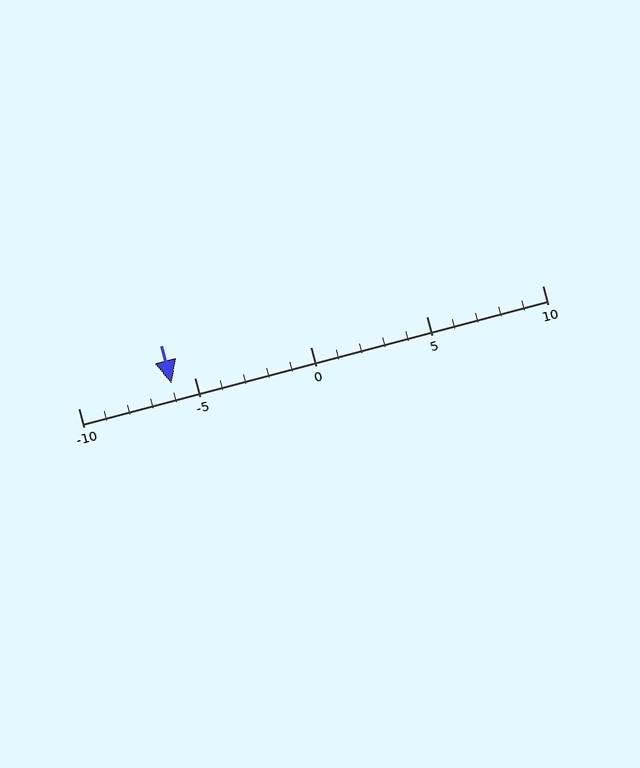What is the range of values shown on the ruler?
The ruler shows values from -10 to 10.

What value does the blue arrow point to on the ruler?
The blue arrow points to approximately -6.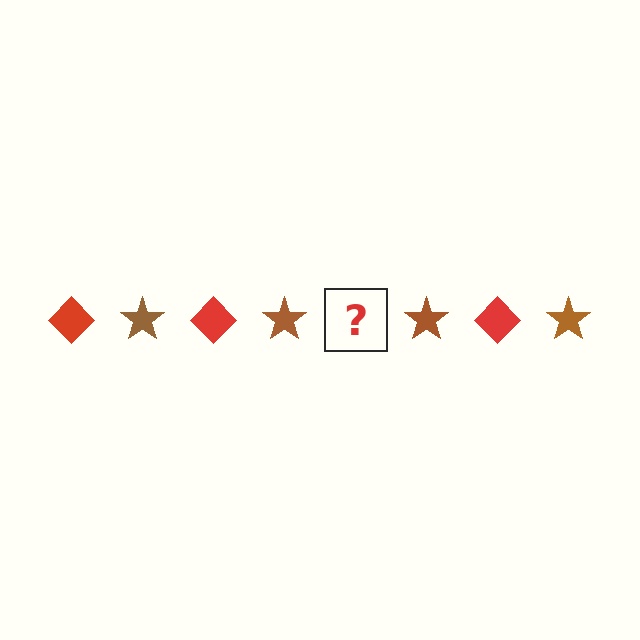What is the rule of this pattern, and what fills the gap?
The rule is that the pattern alternates between red diamond and brown star. The gap should be filled with a red diamond.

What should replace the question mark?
The question mark should be replaced with a red diamond.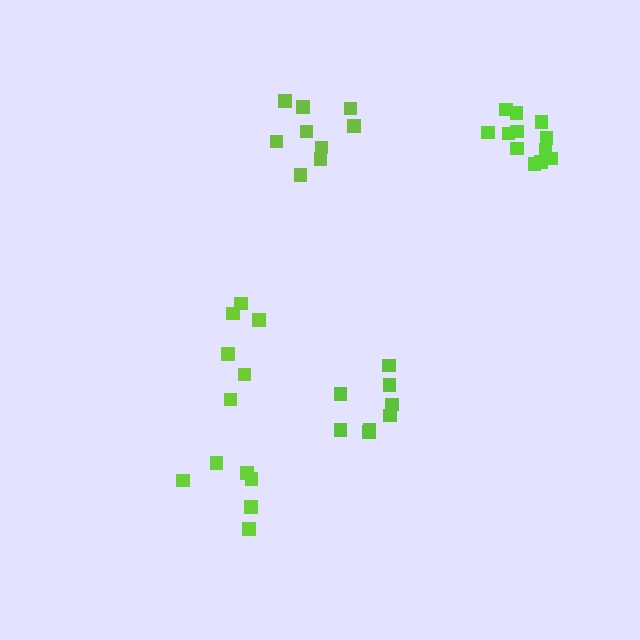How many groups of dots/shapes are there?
There are 5 groups.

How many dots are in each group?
Group 1: 9 dots, Group 2: 6 dots, Group 3: 12 dots, Group 4: 8 dots, Group 5: 6 dots (41 total).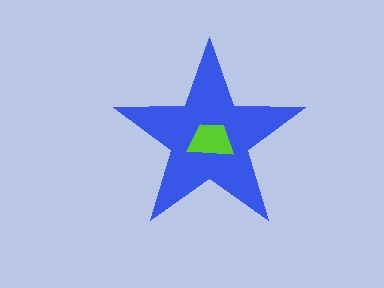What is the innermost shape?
The lime trapezoid.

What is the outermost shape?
The blue star.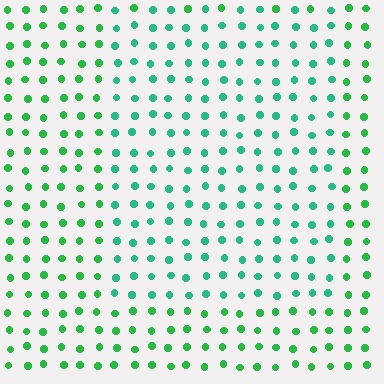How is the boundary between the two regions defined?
The boundary is defined purely by a slight shift in hue (about 28 degrees). Spacing, size, and orientation are identical on both sides.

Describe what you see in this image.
The image is filled with small green elements in a uniform arrangement. A rectangle-shaped region is visible where the elements are tinted to a slightly different hue, forming a subtle color boundary.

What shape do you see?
I see a rectangle.